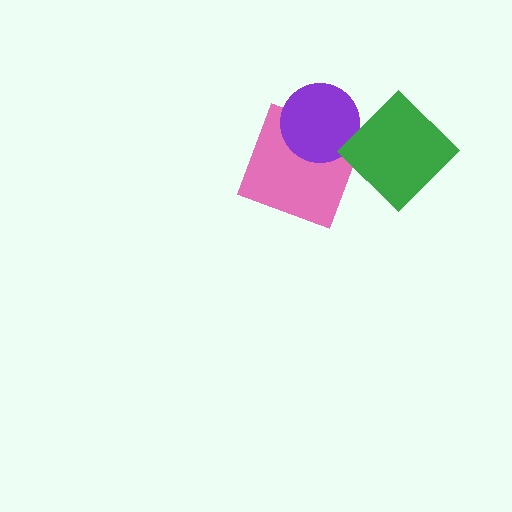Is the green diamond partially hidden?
No, no other shape covers it.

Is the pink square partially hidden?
Yes, it is partially covered by another shape.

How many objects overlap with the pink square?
1 object overlaps with the pink square.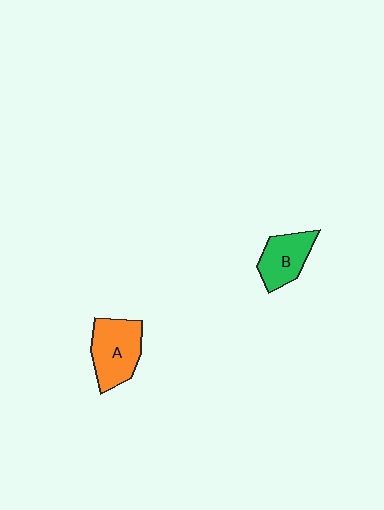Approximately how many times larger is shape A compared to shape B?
Approximately 1.3 times.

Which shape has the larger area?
Shape A (orange).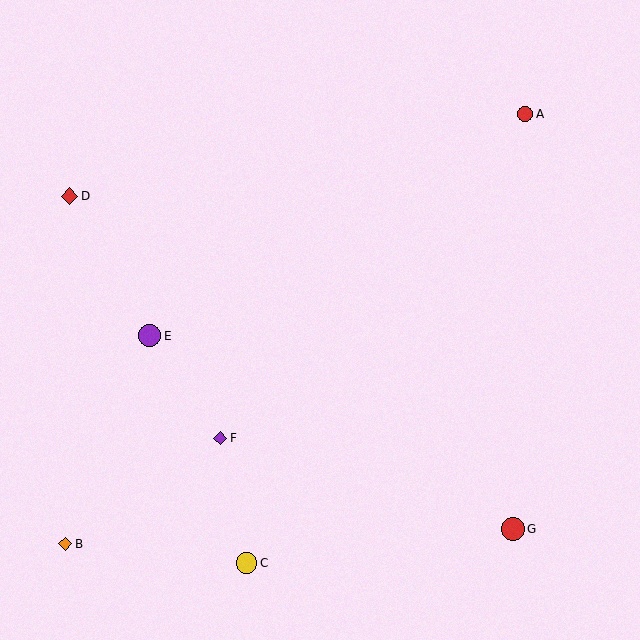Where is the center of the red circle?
The center of the red circle is at (525, 114).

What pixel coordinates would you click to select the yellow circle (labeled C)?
Click at (247, 563) to select the yellow circle C.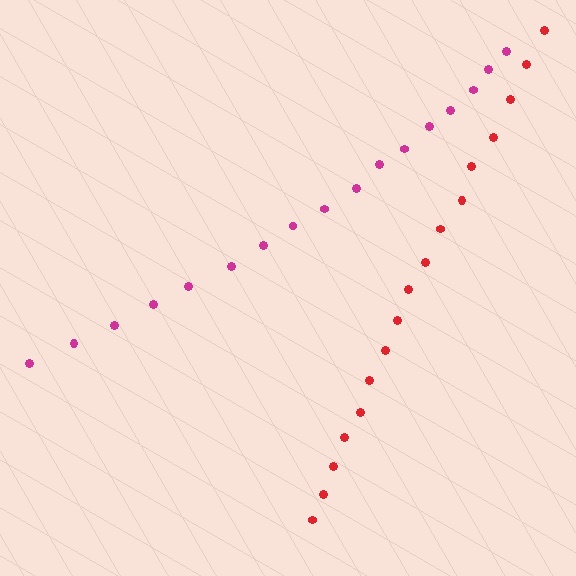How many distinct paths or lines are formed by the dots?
There are 2 distinct paths.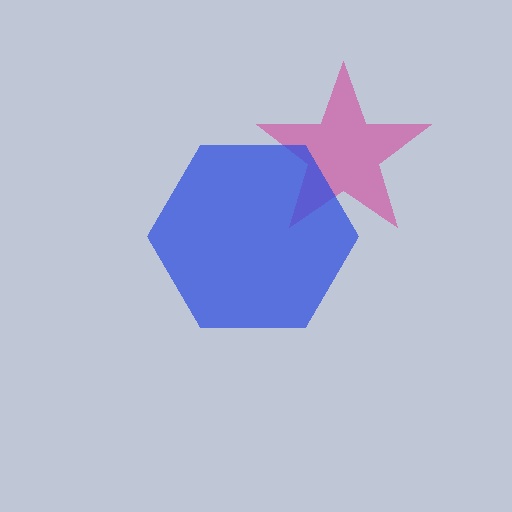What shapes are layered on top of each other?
The layered shapes are: a magenta star, a blue hexagon.